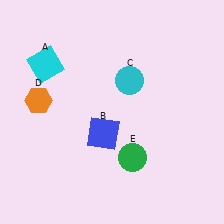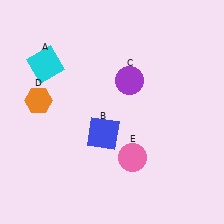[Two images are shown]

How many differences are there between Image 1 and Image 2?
There are 2 differences between the two images.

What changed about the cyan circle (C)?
In Image 1, C is cyan. In Image 2, it changed to purple.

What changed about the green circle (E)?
In Image 1, E is green. In Image 2, it changed to pink.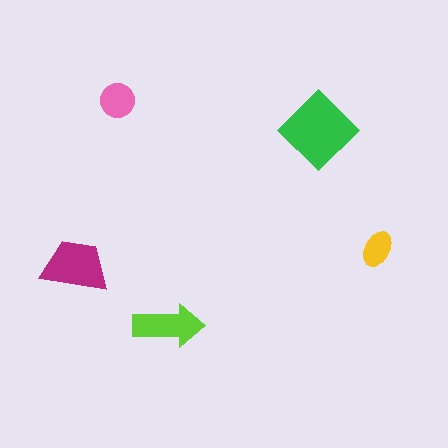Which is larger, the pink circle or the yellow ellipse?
The pink circle.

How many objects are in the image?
There are 5 objects in the image.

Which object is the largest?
The green diamond.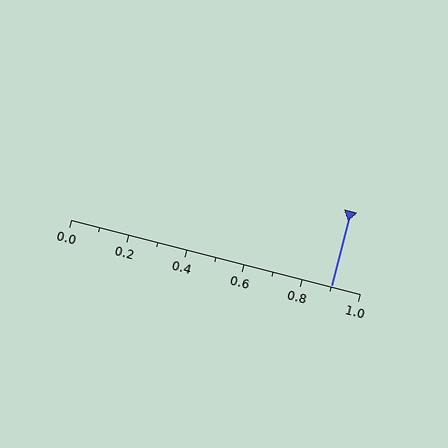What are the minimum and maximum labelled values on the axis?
The axis runs from 0.0 to 1.0.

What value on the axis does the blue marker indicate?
The marker indicates approximately 0.9.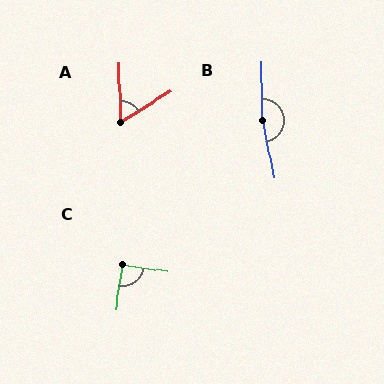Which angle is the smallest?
A, at approximately 60 degrees.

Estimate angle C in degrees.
Approximately 90 degrees.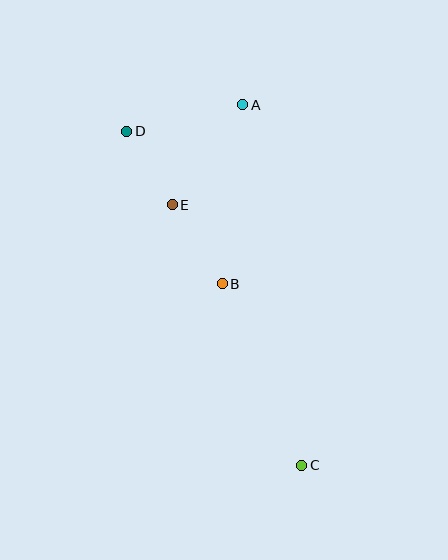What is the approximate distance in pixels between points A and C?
The distance between A and C is approximately 365 pixels.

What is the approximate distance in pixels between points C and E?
The distance between C and E is approximately 291 pixels.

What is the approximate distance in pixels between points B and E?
The distance between B and E is approximately 93 pixels.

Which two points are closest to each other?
Points D and E are closest to each other.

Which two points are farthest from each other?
Points C and D are farthest from each other.